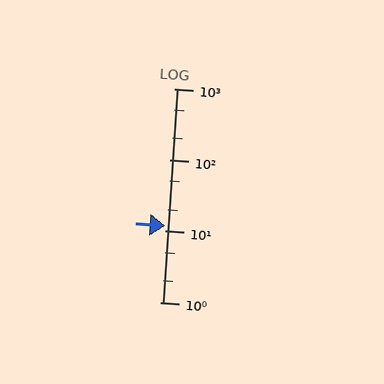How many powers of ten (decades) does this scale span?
The scale spans 3 decades, from 1 to 1000.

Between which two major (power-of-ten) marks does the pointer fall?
The pointer is between 10 and 100.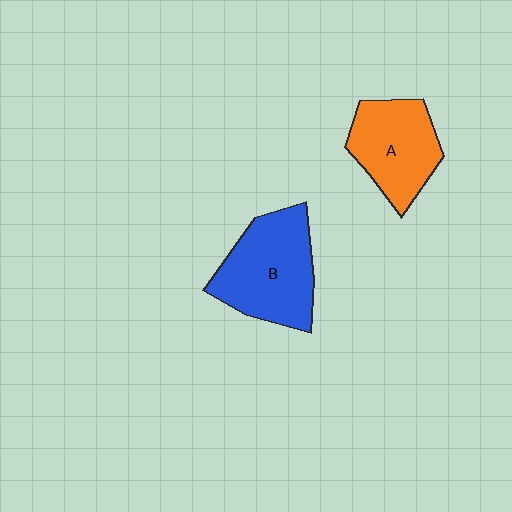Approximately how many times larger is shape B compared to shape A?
Approximately 1.3 times.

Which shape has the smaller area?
Shape A (orange).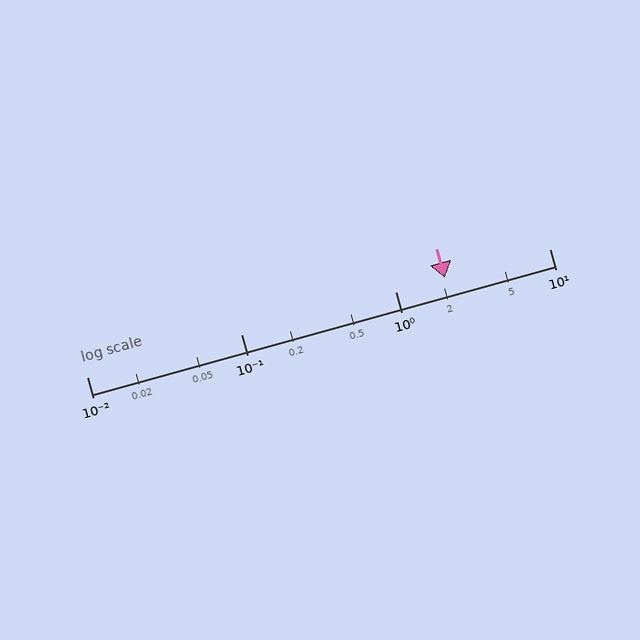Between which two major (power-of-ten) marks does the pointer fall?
The pointer is between 1 and 10.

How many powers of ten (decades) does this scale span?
The scale spans 3 decades, from 0.01 to 10.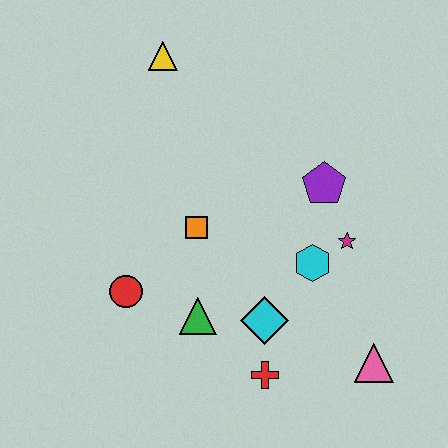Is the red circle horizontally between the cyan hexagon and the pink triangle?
No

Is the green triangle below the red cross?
No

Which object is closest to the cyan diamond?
The red cross is closest to the cyan diamond.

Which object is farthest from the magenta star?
The yellow triangle is farthest from the magenta star.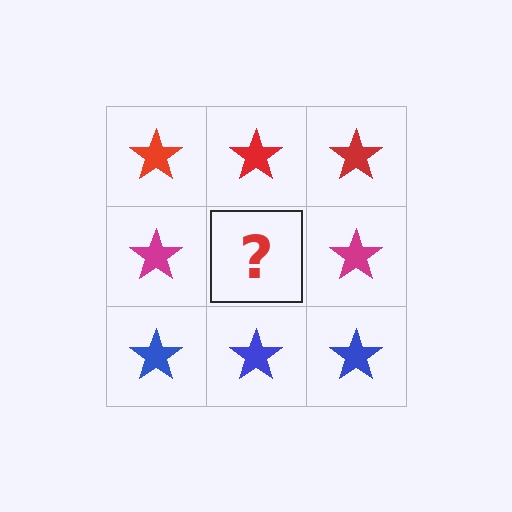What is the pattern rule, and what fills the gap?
The rule is that each row has a consistent color. The gap should be filled with a magenta star.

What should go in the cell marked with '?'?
The missing cell should contain a magenta star.